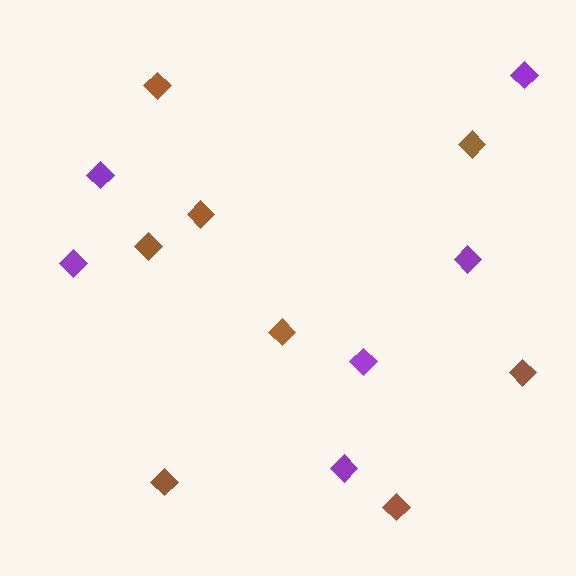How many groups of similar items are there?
There are 2 groups: one group of brown diamonds (8) and one group of purple diamonds (6).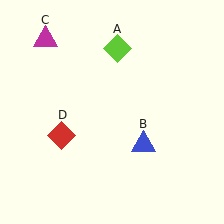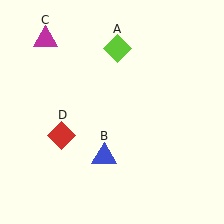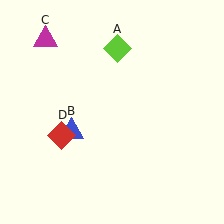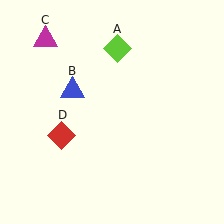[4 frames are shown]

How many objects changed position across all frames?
1 object changed position: blue triangle (object B).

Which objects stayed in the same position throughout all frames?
Lime diamond (object A) and magenta triangle (object C) and red diamond (object D) remained stationary.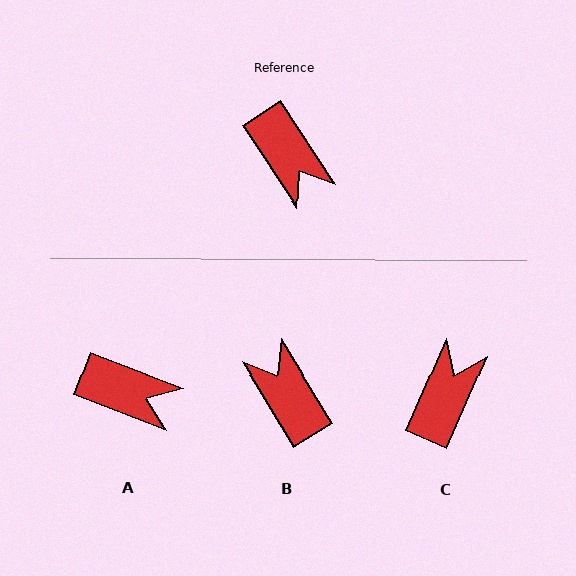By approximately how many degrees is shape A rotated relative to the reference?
Approximately 35 degrees counter-clockwise.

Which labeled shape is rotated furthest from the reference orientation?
B, about 178 degrees away.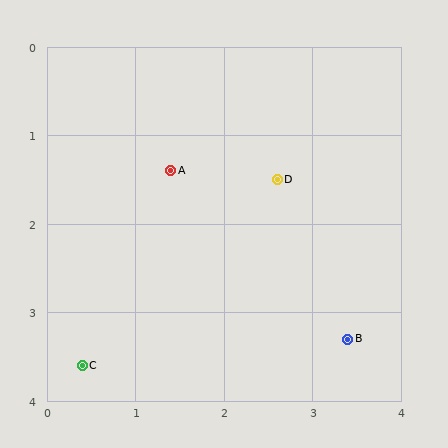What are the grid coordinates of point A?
Point A is at approximately (1.4, 1.4).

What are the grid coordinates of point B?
Point B is at approximately (3.4, 3.3).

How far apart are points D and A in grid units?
Points D and A are about 1.2 grid units apart.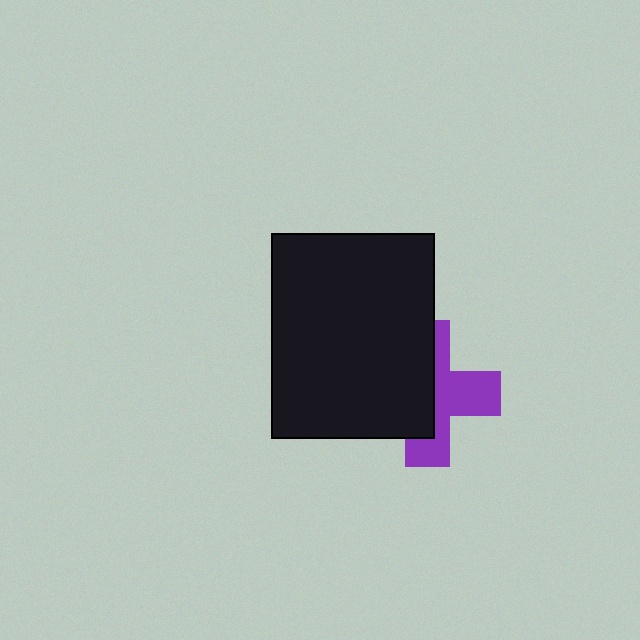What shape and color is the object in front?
The object in front is a black rectangle.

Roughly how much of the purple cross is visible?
About half of it is visible (roughly 47%).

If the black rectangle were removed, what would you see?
You would see the complete purple cross.